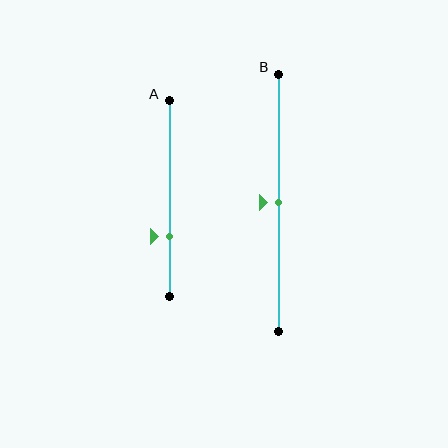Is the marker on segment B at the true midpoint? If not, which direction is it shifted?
Yes, the marker on segment B is at the true midpoint.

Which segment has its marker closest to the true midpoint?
Segment B has its marker closest to the true midpoint.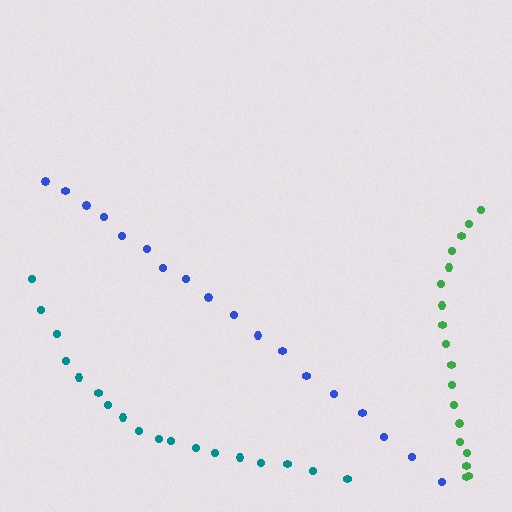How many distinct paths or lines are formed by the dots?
There are 3 distinct paths.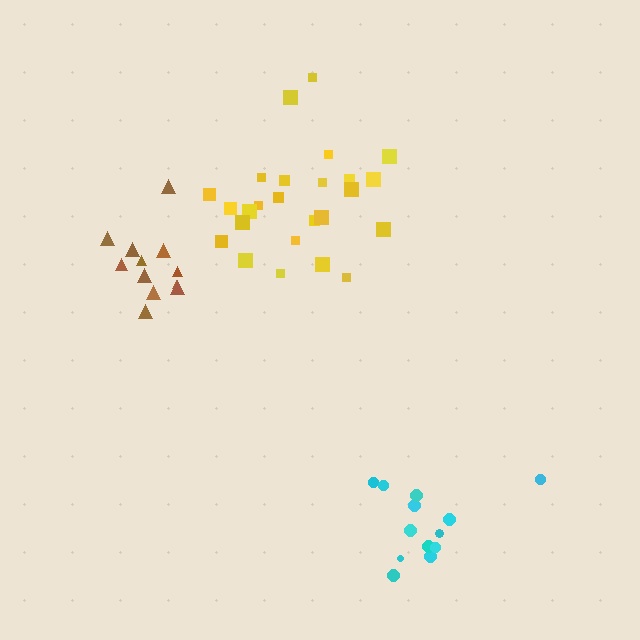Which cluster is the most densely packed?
Brown.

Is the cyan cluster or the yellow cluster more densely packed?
Yellow.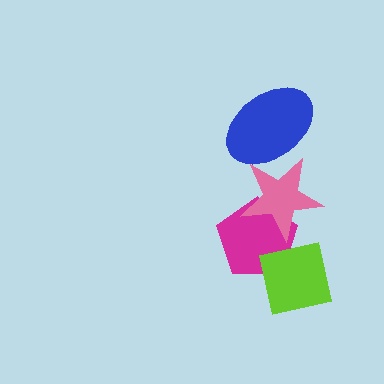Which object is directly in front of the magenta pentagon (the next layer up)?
The lime square is directly in front of the magenta pentagon.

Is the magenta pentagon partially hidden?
Yes, it is partially covered by another shape.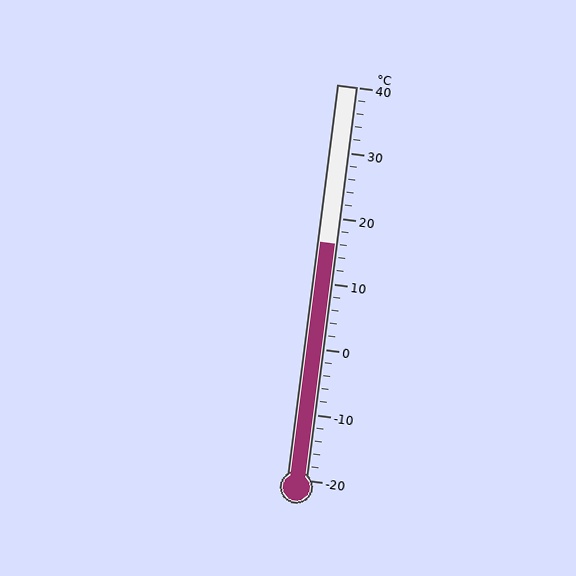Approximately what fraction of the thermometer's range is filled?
The thermometer is filled to approximately 60% of its range.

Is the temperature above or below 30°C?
The temperature is below 30°C.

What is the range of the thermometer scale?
The thermometer scale ranges from -20°C to 40°C.